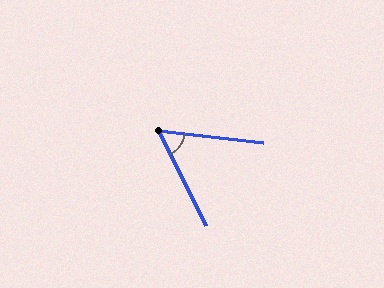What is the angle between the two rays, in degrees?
Approximately 57 degrees.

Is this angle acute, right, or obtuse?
It is acute.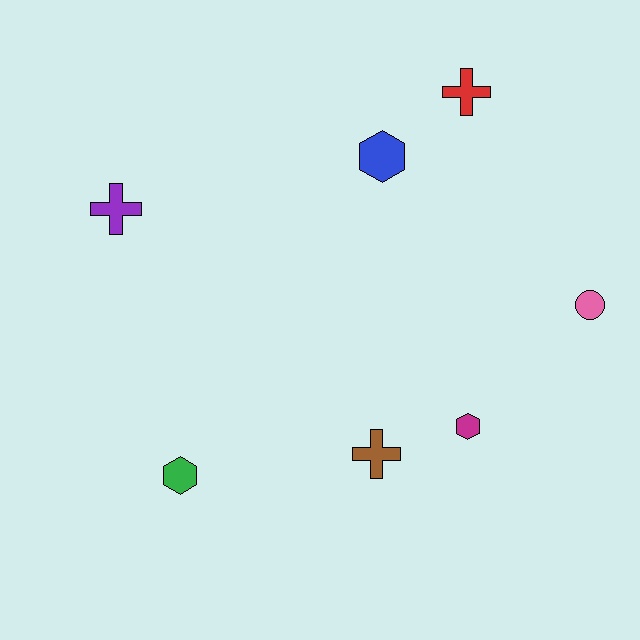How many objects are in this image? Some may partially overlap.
There are 7 objects.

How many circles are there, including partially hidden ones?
There is 1 circle.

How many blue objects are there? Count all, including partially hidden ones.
There is 1 blue object.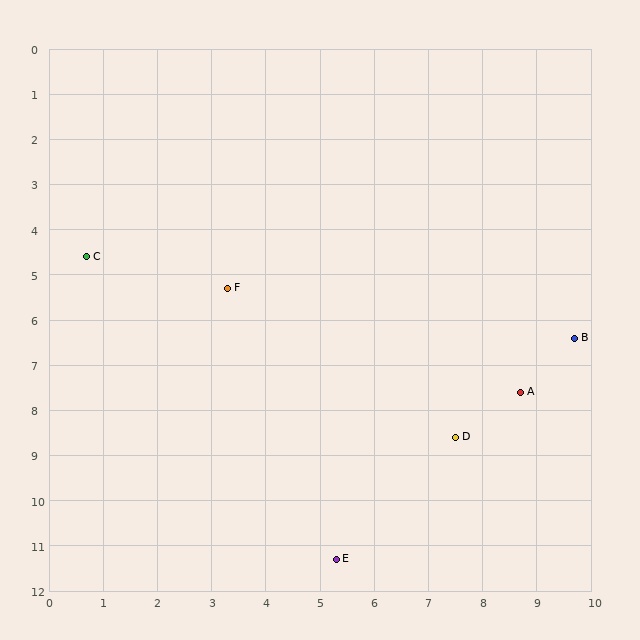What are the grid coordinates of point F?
Point F is at approximately (3.3, 5.3).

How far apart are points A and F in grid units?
Points A and F are about 5.9 grid units apart.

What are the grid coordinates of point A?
Point A is at approximately (8.7, 7.6).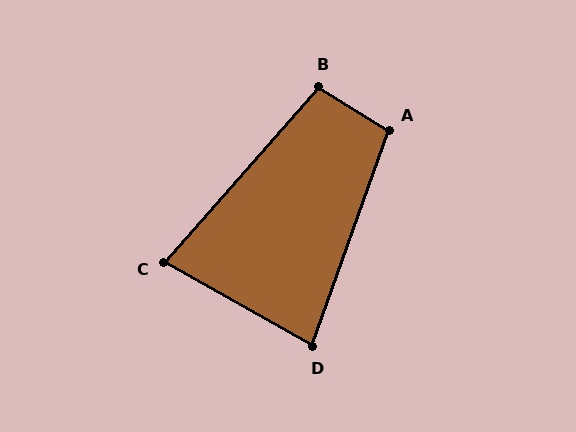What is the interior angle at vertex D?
Approximately 80 degrees (acute).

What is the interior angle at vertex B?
Approximately 100 degrees (obtuse).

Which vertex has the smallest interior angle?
C, at approximately 78 degrees.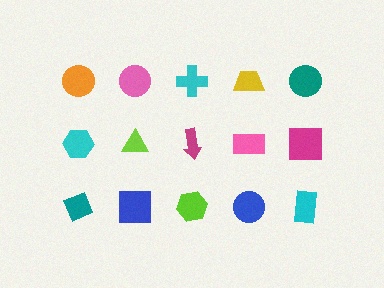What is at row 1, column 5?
A teal circle.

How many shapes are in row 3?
5 shapes.